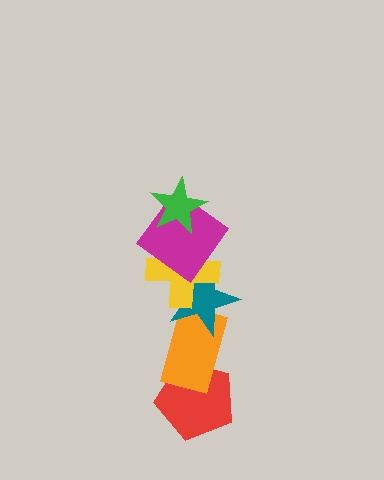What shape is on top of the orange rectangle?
The teal star is on top of the orange rectangle.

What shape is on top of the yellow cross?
The magenta diamond is on top of the yellow cross.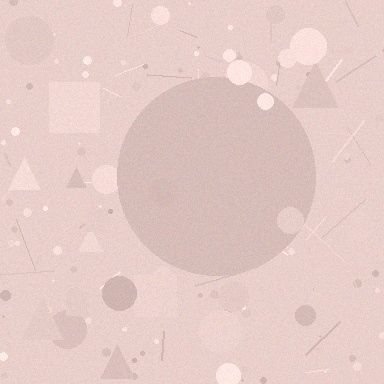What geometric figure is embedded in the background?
A circle is embedded in the background.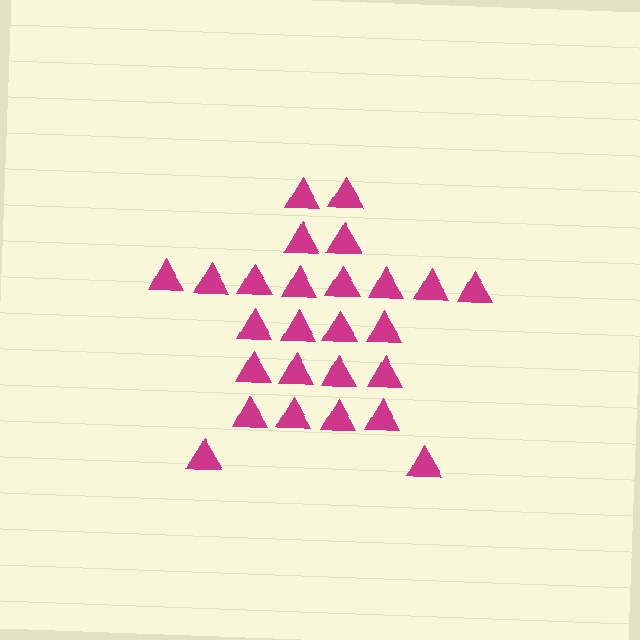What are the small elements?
The small elements are triangles.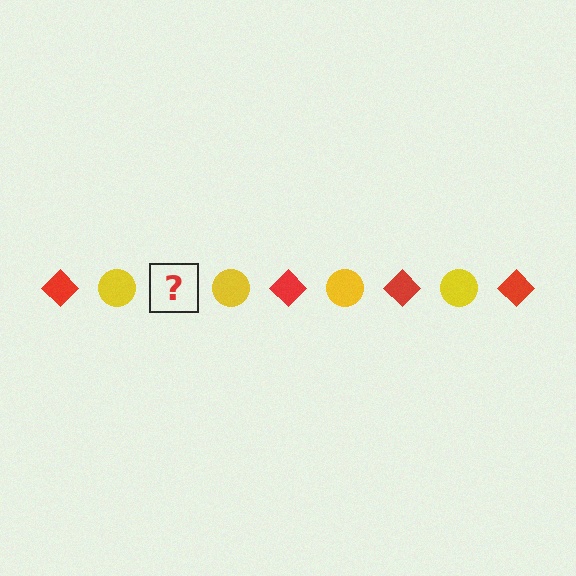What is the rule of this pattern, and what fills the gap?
The rule is that the pattern alternates between red diamond and yellow circle. The gap should be filled with a red diamond.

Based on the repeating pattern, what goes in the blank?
The blank should be a red diamond.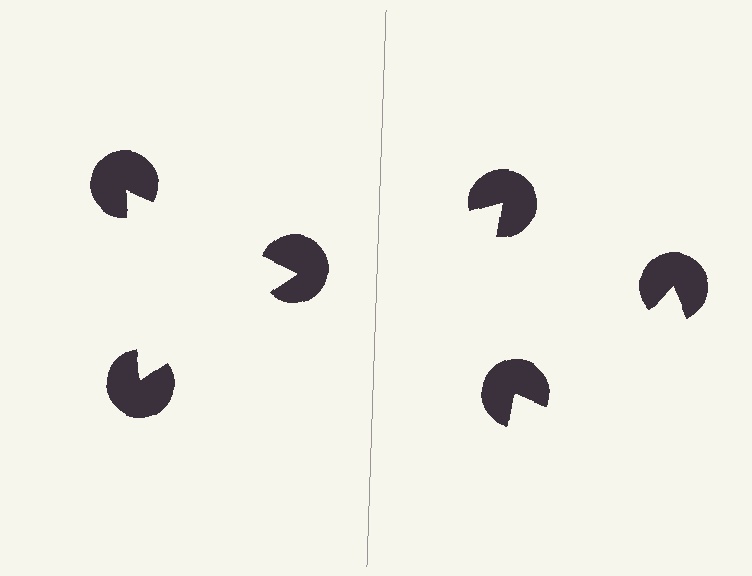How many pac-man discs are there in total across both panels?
6 — 3 on each side.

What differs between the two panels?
The pac-man discs are positioned identically on both sides; only the wedge orientations differ. On the left they align to a triangle; on the right they are misaligned.